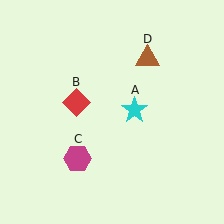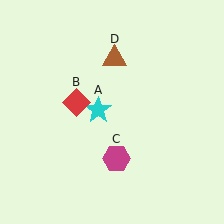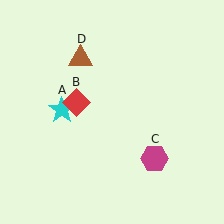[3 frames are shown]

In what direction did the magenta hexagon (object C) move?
The magenta hexagon (object C) moved right.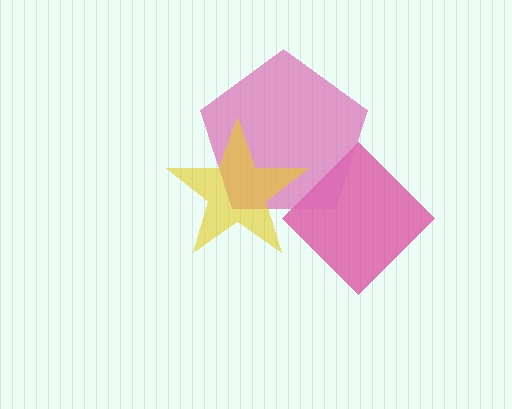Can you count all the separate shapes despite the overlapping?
Yes, there are 3 separate shapes.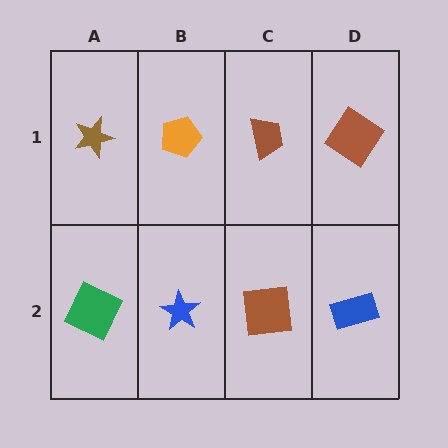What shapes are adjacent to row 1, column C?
A brown square (row 2, column C), an orange pentagon (row 1, column B), a brown diamond (row 1, column D).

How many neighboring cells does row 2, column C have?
3.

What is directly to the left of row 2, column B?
A green square.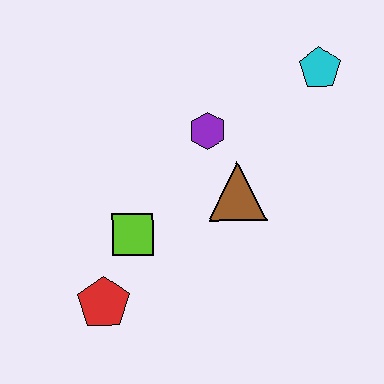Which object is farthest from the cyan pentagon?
The red pentagon is farthest from the cyan pentagon.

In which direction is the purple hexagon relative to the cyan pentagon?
The purple hexagon is to the left of the cyan pentagon.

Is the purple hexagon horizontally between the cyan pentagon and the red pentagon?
Yes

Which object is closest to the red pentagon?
The lime square is closest to the red pentagon.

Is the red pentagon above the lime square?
No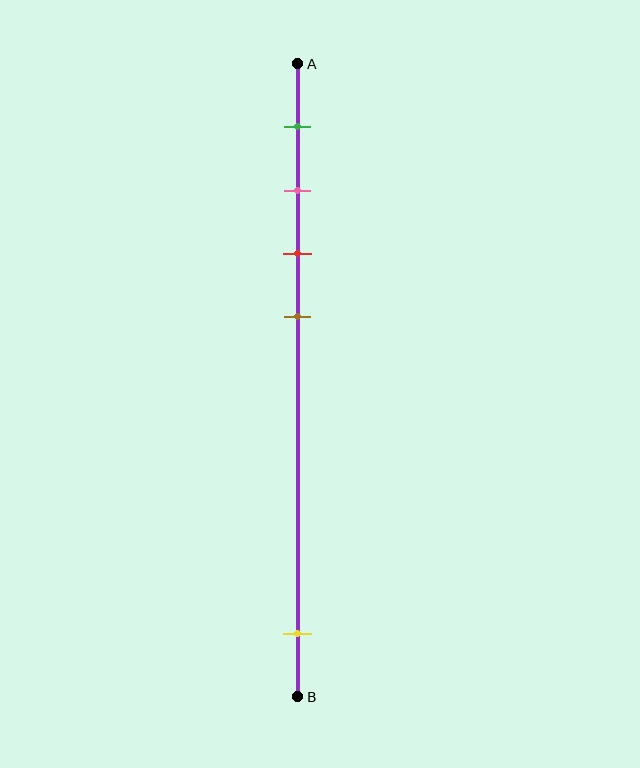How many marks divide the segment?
There are 5 marks dividing the segment.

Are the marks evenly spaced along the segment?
No, the marks are not evenly spaced.